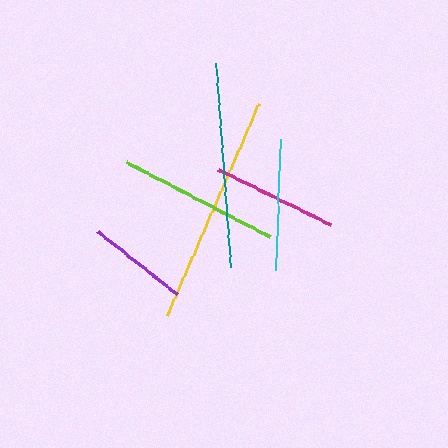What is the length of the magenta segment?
The magenta segment is approximately 126 pixels long.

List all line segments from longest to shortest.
From longest to shortest: yellow, teal, lime, cyan, magenta, purple.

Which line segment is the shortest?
The purple line is the shortest at approximately 101 pixels.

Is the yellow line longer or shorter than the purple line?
The yellow line is longer than the purple line.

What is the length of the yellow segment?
The yellow segment is approximately 231 pixels long.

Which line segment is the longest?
The yellow line is the longest at approximately 231 pixels.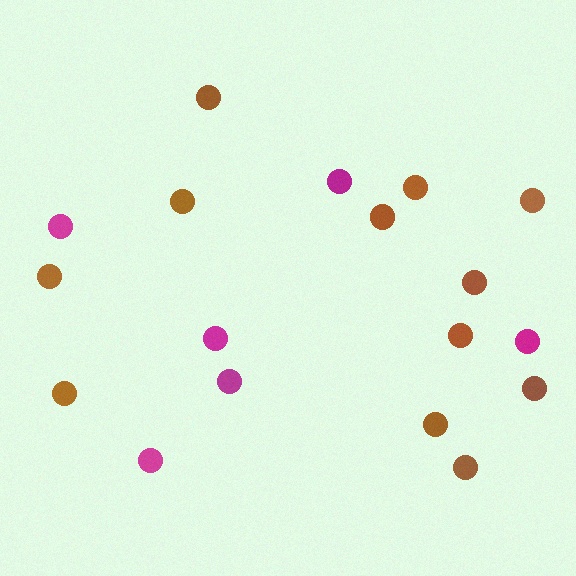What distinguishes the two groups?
There are 2 groups: one group of magenta circles (6) and one group of brown circles (12).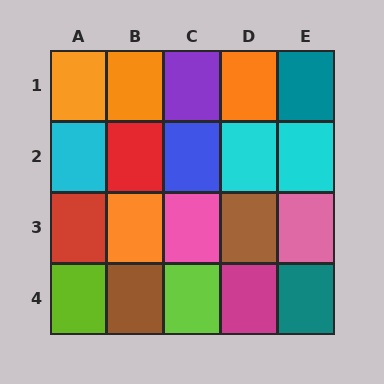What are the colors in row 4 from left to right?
Lime, brown, lime, magenta, teal.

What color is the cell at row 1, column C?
Purple.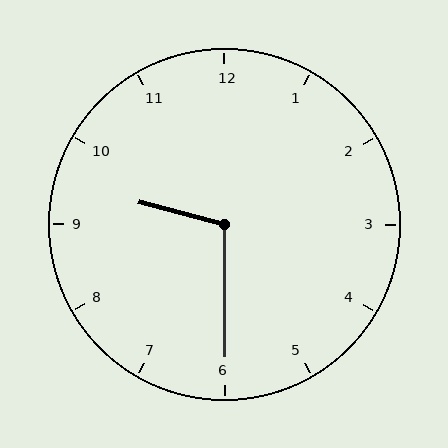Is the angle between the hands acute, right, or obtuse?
It is obtuse.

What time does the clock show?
9:30.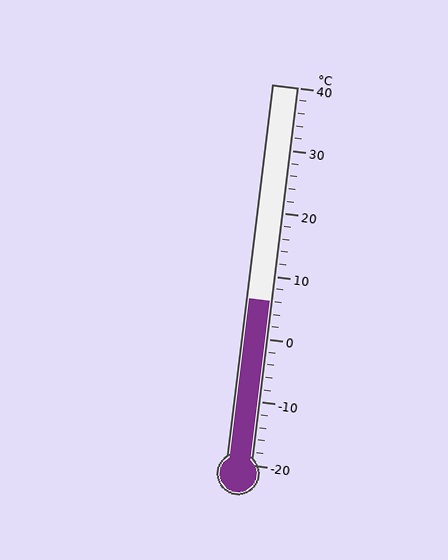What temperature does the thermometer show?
The thermometer shows approximately 6°C.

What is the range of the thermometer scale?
The thermometer scale ranges from -20°C to 40°C.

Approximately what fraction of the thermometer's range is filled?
The thermometer is filled to approximately 45% of its range.